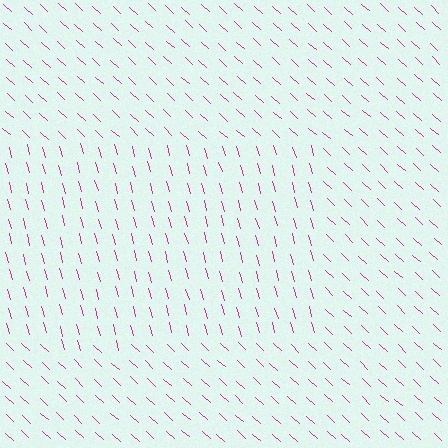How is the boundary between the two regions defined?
The boundary is defined purely by a change in line orientation (approximately 32 degrees difference). All lines are the same color and thickness.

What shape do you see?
I see a rectangle.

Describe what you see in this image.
The image is filled with small magenta line segments. A rectangle region in the image has lines oriented differently from the surrounding lines, creating a visible texture boundary.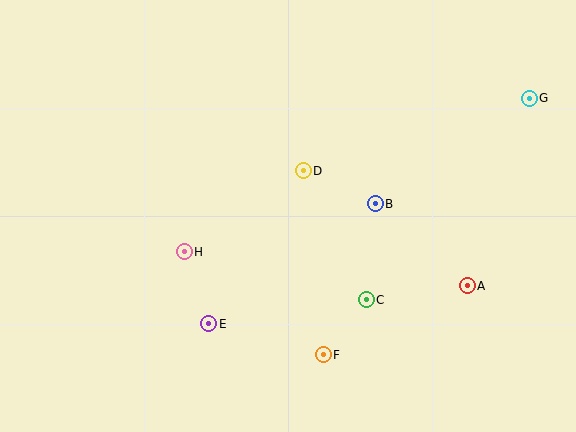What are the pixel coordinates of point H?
Point H is at (184, 252).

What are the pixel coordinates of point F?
Point F is at (323, 355).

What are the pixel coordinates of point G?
Point G is at (529, 98).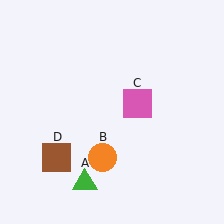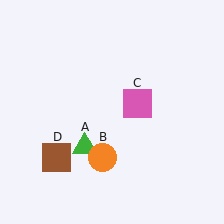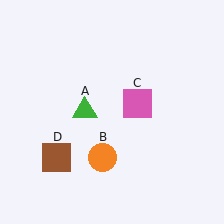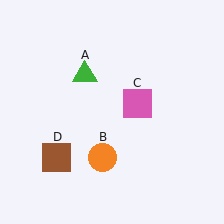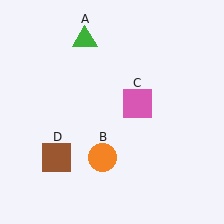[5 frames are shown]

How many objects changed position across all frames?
1 object changed position: green triangle (object A).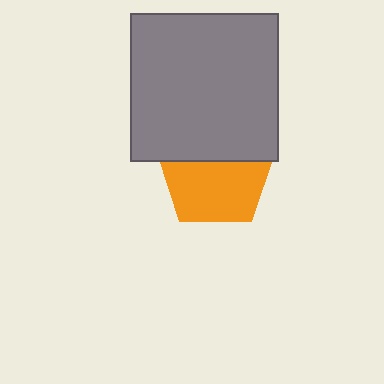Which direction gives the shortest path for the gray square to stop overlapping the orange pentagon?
Moving up gives the shortest separation.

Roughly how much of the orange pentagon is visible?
About half of it is visible (roughly 62%).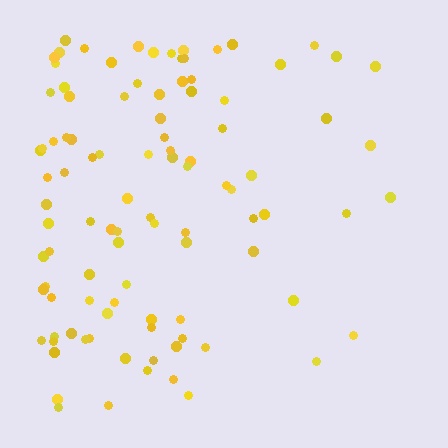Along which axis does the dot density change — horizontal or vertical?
Horizontal.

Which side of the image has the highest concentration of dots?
The left.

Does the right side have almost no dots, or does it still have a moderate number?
Still a moderate number, just noticeably fewer than the left.